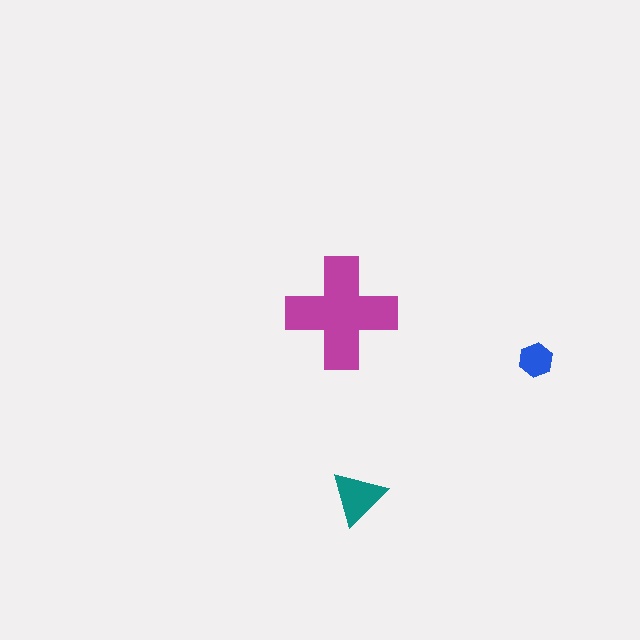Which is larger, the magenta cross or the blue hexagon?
The magenta cross.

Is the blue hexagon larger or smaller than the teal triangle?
Smaller.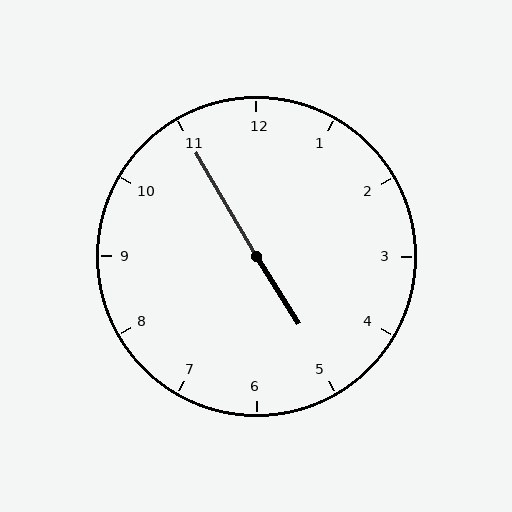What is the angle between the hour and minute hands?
Approximately 178 degrees.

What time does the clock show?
4:55.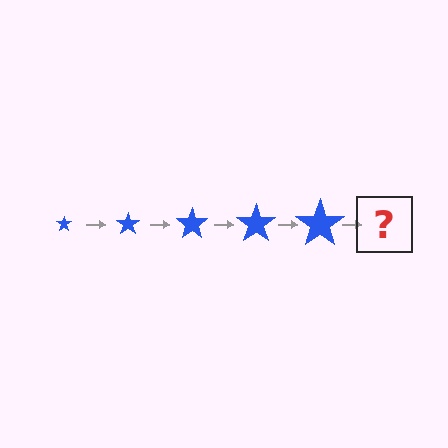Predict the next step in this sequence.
The next step is a blue star, larger than the previous one.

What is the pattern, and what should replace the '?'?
The pattern is that the star gets progressively larger each step. The '?' should be a blue star, larger than the previous one.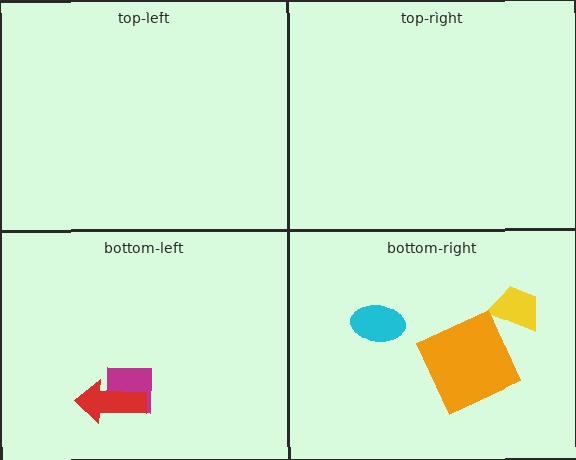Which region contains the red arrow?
The bottom-left region.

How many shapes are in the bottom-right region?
3.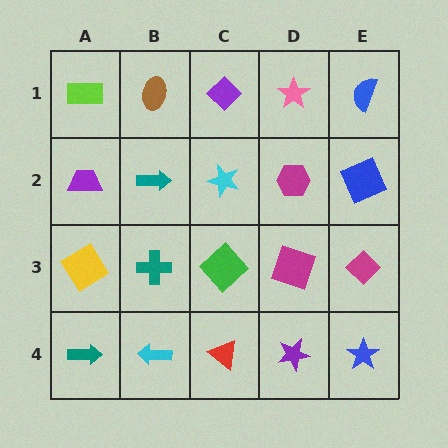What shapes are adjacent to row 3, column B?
A teal arrow (row 2, column B), a cyan arrow (row 4, column B), a yellow diamond (row 3, column A), a green diamond (row 3, column C).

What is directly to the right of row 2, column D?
A blue square.